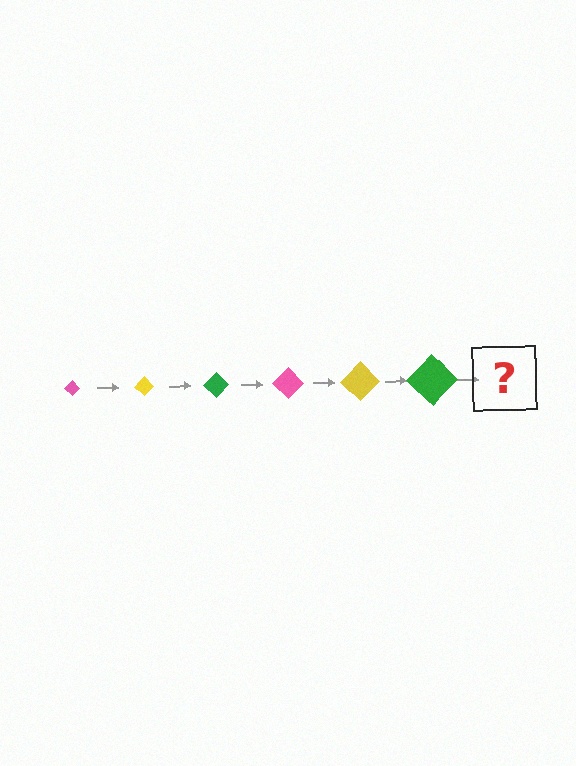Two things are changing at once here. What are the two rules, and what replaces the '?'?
The two rules are that the diamond grows larger each step and the color cycles through pink, yellow, and green. The '?' should be a pink diamond, larger than the previous one.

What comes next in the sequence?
The next element should be a pink diamond, larger than the previous one.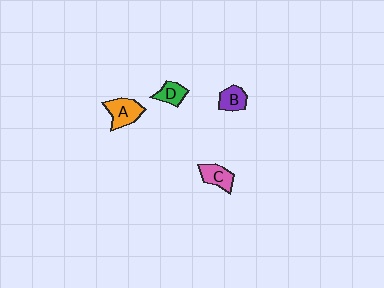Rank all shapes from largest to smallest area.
From largest to smallest: A (orange), C (pink), B (purple), D (green).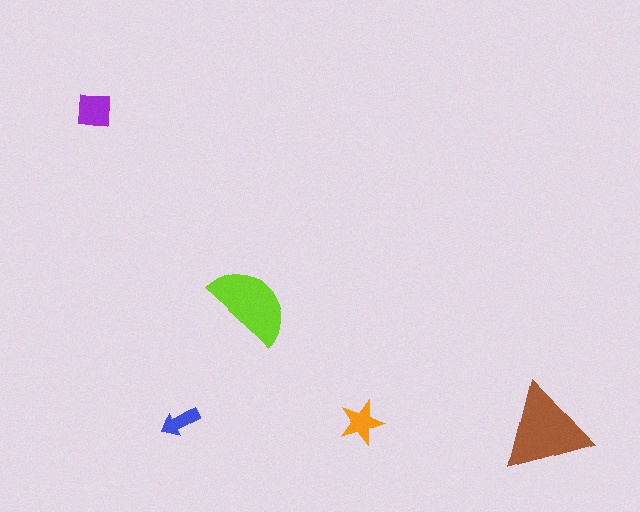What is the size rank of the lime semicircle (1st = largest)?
2nd.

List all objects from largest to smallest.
The brown triangle, the lime semicircle, the purple square, the orange star, the blue arrow.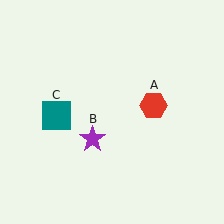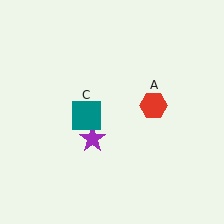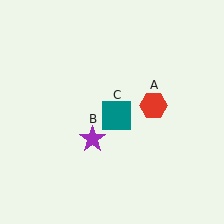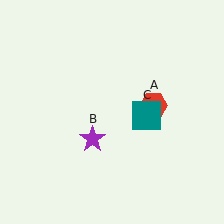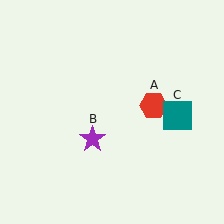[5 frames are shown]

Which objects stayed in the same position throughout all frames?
Red hexagon (object A) and purple star (object B) remained stationary.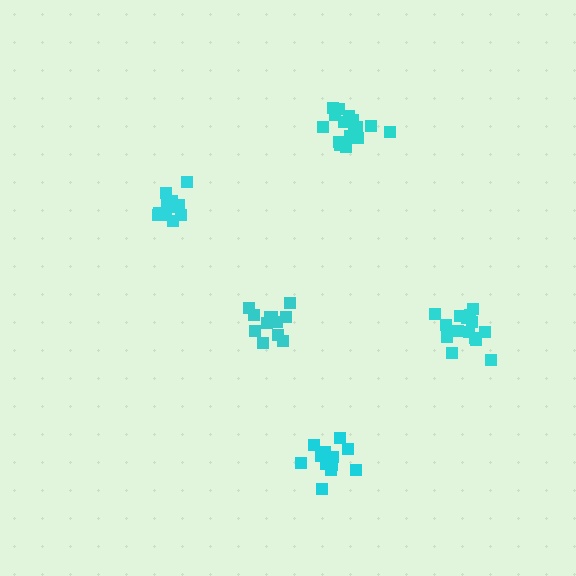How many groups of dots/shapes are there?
There are 5 groups.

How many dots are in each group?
Group 1: 17 dots, Group 2: 12 dots, Group 3: 15 dots, Group 4: 12 dots, Group 5: 12 dots (68 total).